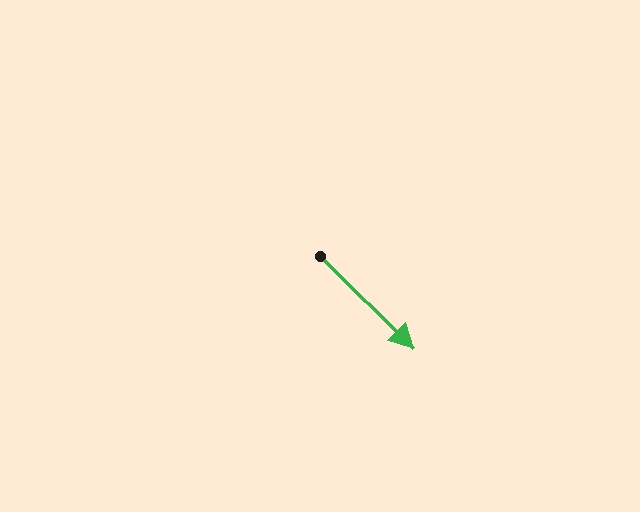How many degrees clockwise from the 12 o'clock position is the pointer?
Approximately 135 degrees.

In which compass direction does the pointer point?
Southeast.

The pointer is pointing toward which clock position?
Roughly 4 o'clock.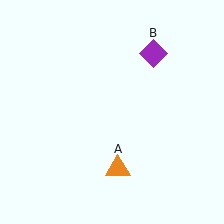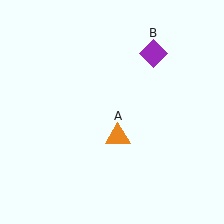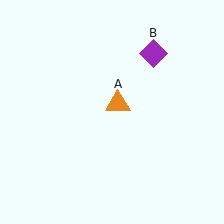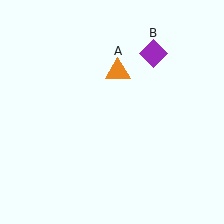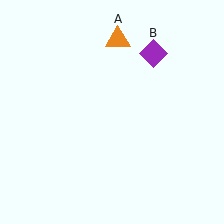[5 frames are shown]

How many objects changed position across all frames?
1 object changed position: orange triangle (object A).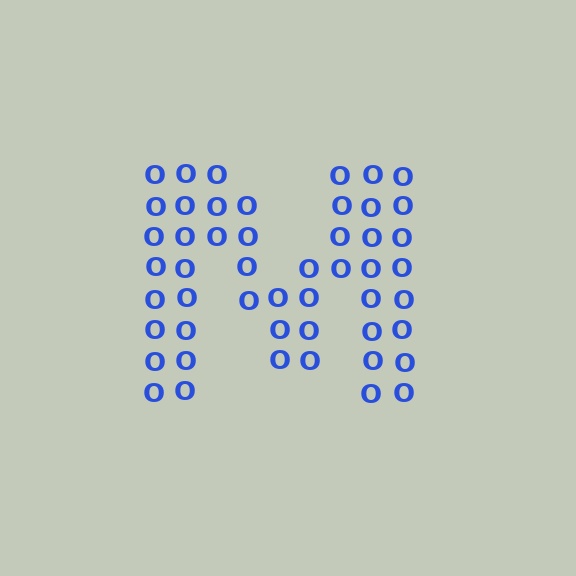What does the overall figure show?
The overall figure shows the letter M.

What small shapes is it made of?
It is made of small letter O's.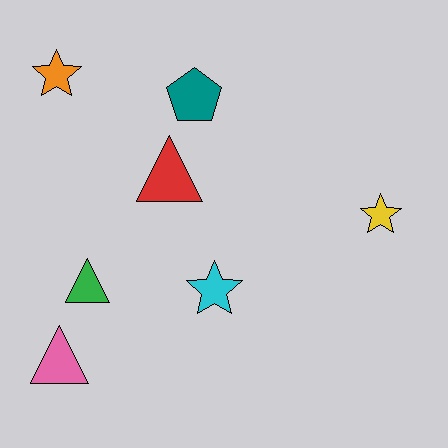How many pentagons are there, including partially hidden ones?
There is 1 pentagon.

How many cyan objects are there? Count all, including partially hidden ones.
There is 1 cyan object.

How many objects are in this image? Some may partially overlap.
There are 7 objects.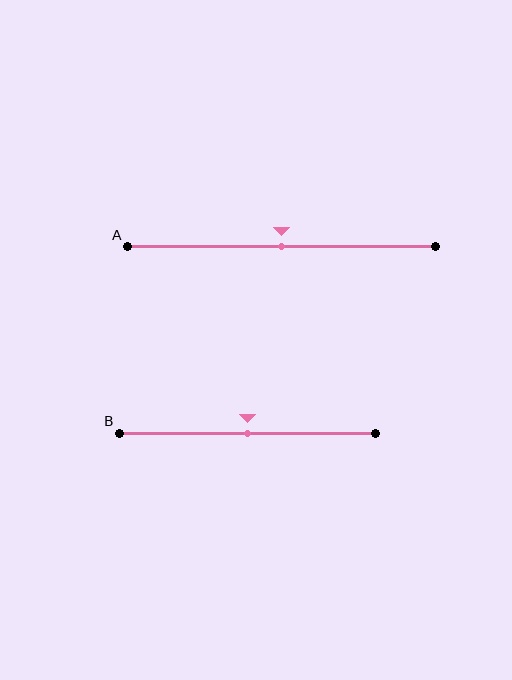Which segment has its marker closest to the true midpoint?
Segment A has its marker closest to the true midpoint.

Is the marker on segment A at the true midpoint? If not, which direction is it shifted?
Yes, the marker on segment A is at the true midpoint.